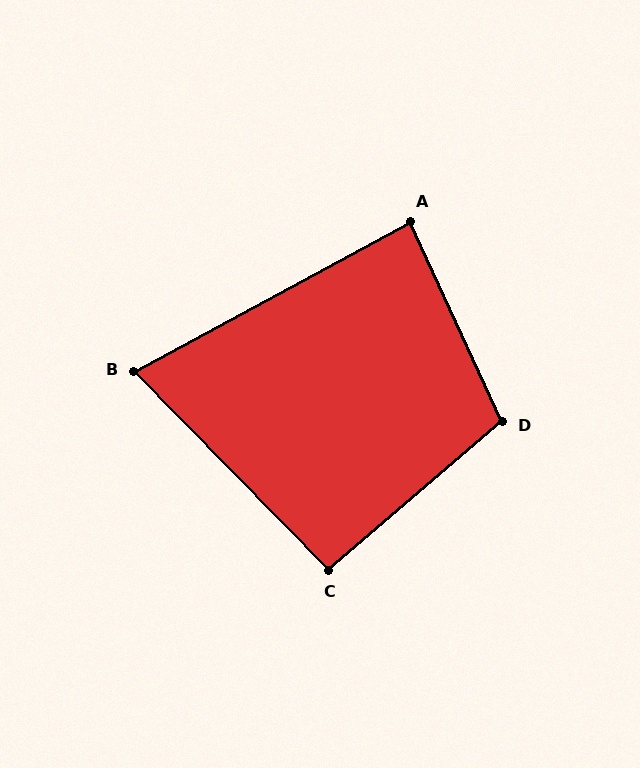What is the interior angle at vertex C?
Approximately 94 degrees (approximately right).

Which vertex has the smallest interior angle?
B, at approximately 74 degrees.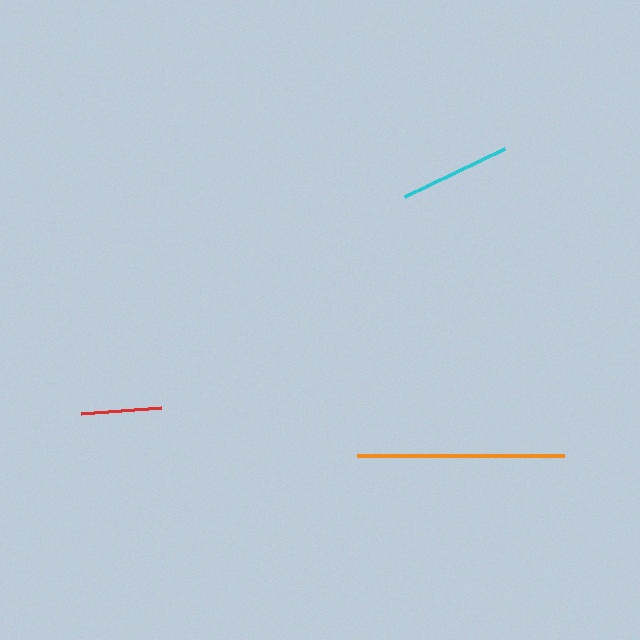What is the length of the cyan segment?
The cyan segment is approximately 111 pixels long.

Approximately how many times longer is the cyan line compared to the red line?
The cyan line is approximately 1.4 times the length of the red line.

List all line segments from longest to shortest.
From longest to shortest: orange, cyan, red.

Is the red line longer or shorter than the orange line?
The orange line is longer than the red line.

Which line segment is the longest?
The orange line is the longest at approximately 207 pixels.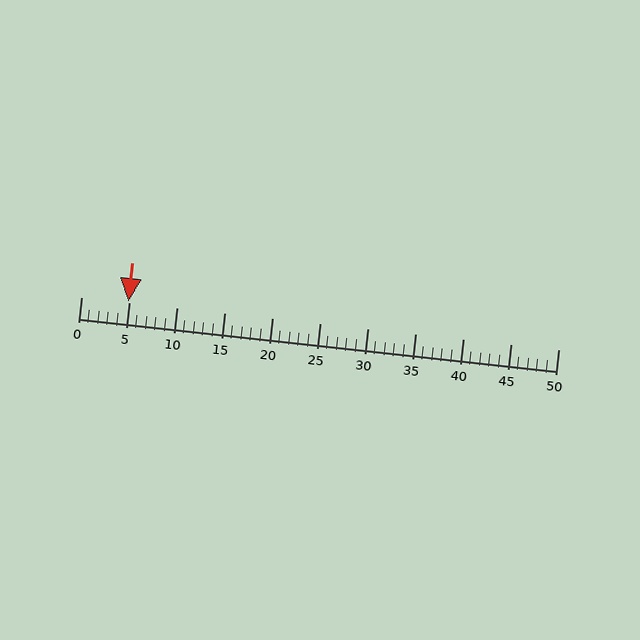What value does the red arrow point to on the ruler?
The red arrow points to approximately 5.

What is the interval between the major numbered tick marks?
The major tick marks are spaced 5 units apart.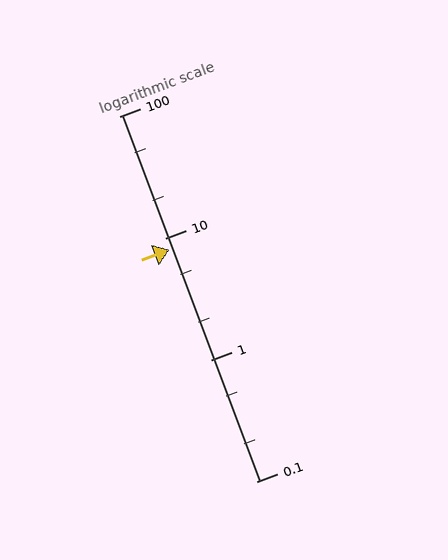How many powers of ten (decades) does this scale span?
The scale spans 3 decades, from 0.1 to 100.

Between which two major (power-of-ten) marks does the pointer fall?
The pointer is between 1 and 10.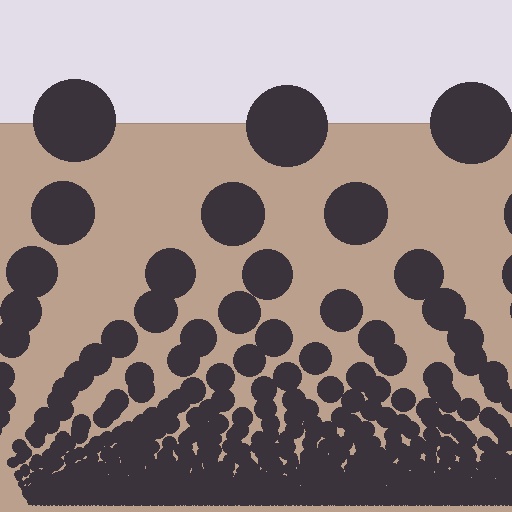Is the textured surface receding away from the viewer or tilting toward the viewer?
The surface appears to tilt toward the viewer. Texture elements get larger and sparser toward the top.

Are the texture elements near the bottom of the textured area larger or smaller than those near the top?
Smaller. The gradient is inverted — elements near the bottom are smaller and denser.